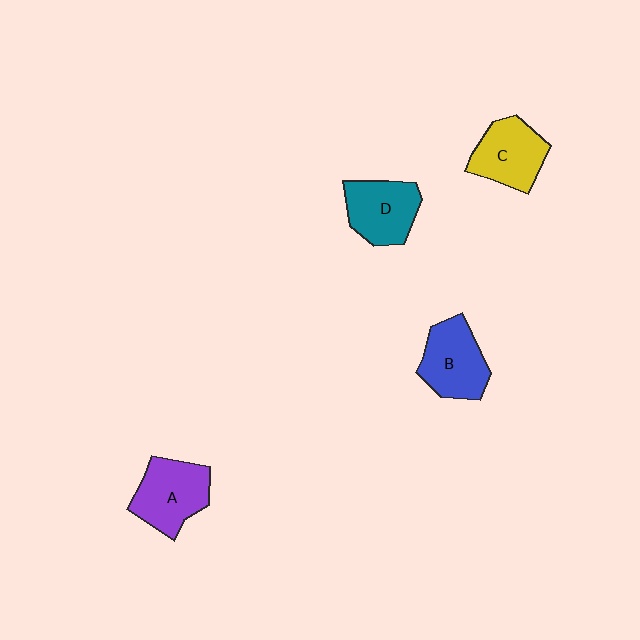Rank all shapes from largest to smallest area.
From largest to smallest: A (purple), B (blue), C (yellow), D (teal).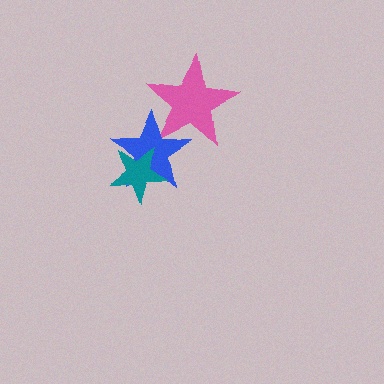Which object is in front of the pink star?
The blue star is in front of the pink star.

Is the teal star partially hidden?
No, no other shape covers it.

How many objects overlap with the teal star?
1 object overlaps with the teal star.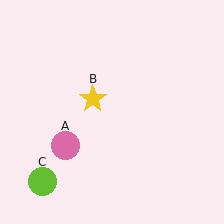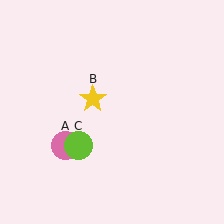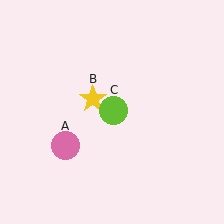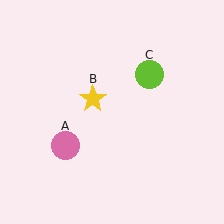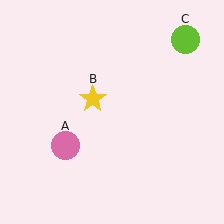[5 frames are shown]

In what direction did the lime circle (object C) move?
The lime circle (object C) moved up and to the right.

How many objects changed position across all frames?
1 object changed position: lime circle (object C).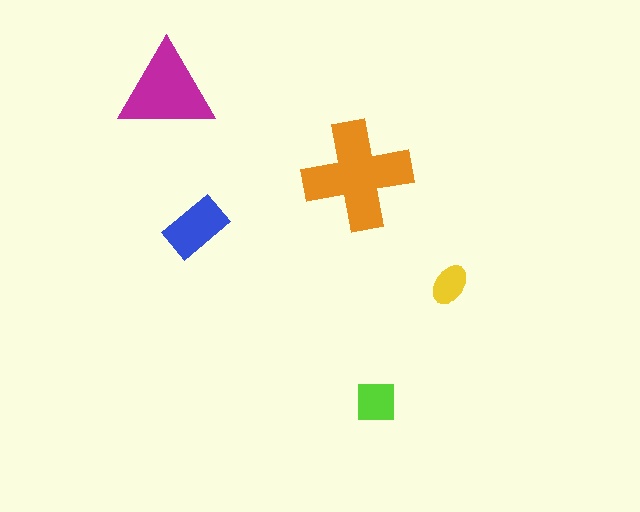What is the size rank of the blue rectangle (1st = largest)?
3rd.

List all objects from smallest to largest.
The yellow ellipse, the lime square, the blue rectangle, the magenta triangle, the orange cross.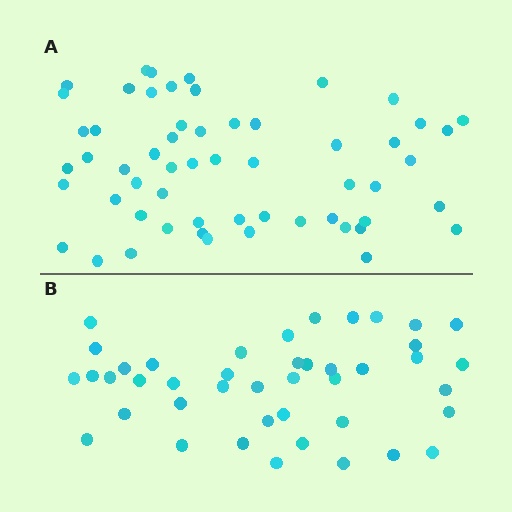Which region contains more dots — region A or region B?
Region A (the top region) has more dots.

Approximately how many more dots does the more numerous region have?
Region A has approximately 15 more dots than region B.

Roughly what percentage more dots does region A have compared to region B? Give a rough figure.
About 35% more.